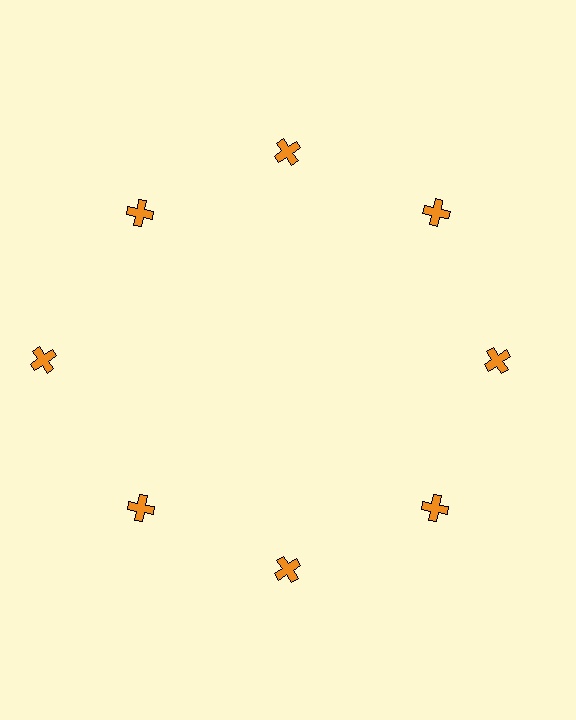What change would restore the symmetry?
The symmetry would be restored by moving it inward, back onto the ring so that all 8 crosses sit at equal angles and equal distance from the center.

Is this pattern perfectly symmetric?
No. The 8 orange crosses are arranged in a ring, but one element near the 9 o'clock position is pushed outward from the center, breaking the 8-fold rotational symmetry.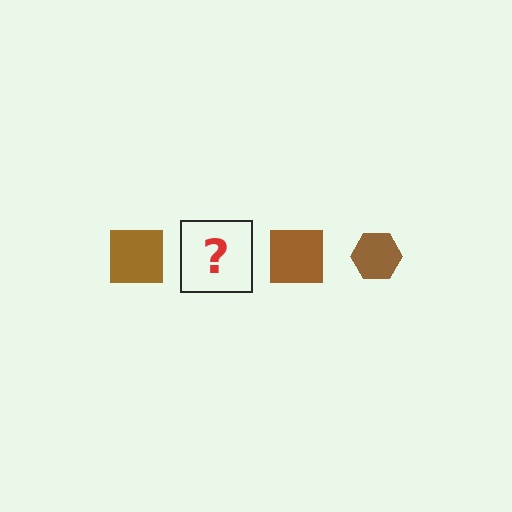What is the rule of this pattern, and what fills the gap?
The rule is that the pattern cycles through square, hexagon shapes in brown. The gap should be filled with a brown hexagon.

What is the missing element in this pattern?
The missing element is a brown hexagon.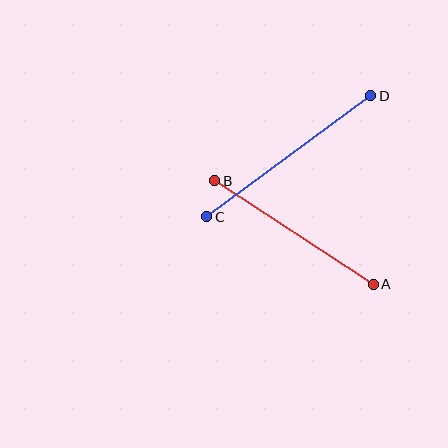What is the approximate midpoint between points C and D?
The midpoint is at approximately (289, 156) pixels.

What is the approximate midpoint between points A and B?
The midpoint is at approximately (294, 233) pixels.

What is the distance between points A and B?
The distance is approximately 189 pixels.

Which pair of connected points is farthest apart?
Points C and D are farthest apart.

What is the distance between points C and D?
The distance is approximately 204 pixels.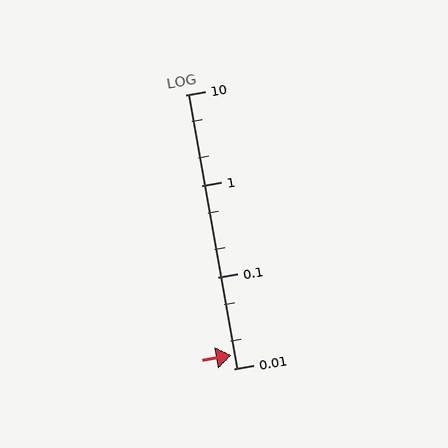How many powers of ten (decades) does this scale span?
The scale spans 3 decades, from 0.01 to 10.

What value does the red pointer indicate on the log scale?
The pointer indicates approximately 0.014.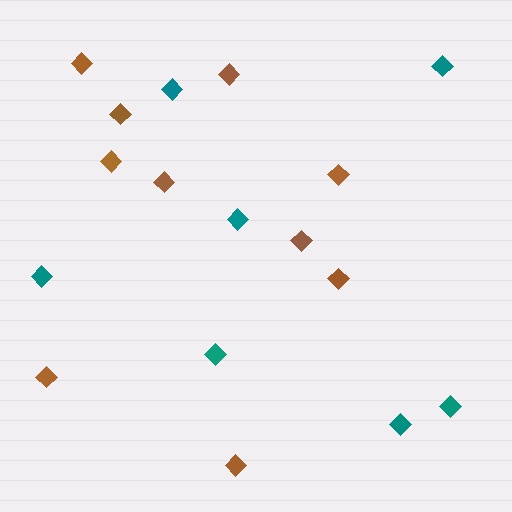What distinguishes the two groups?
There are 2 groups: one group of teal diamonds (7) and one group of brown diamonds (10).